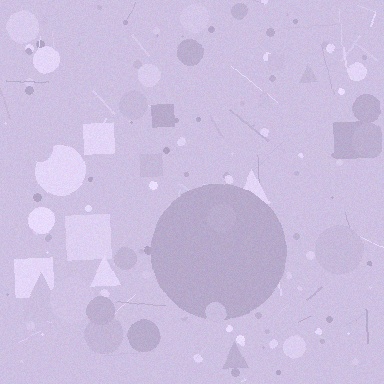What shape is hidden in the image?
A circle is hidden in the image.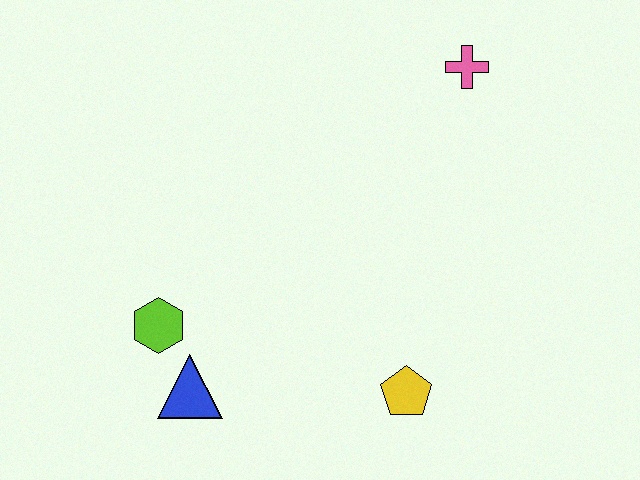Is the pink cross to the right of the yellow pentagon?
Yes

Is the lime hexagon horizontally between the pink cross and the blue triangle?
No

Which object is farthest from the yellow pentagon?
The pink cross is farthest from the yellow pentagon.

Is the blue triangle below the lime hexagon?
Yes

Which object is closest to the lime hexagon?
The blue triangle is closest to the lime hexagon.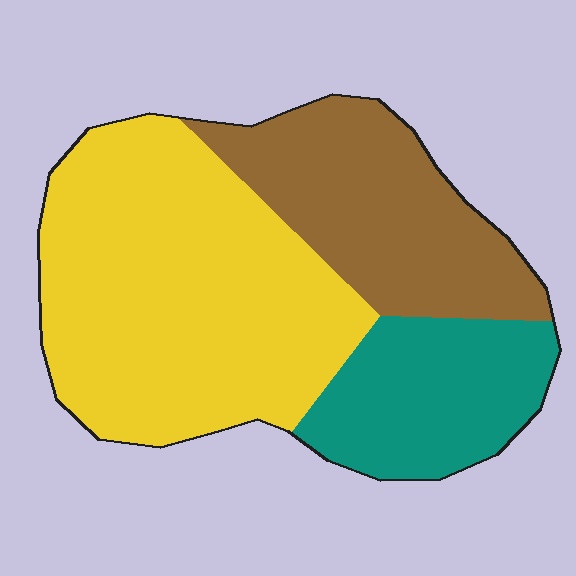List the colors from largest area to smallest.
From largest to smallest: yellow, brown, teal.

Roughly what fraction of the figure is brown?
Brown covers 28% of the figure.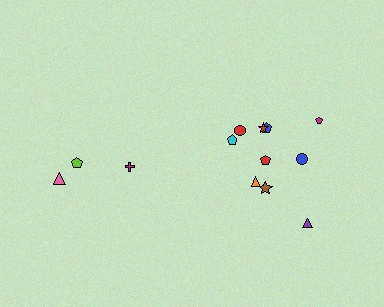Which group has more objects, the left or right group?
The right group.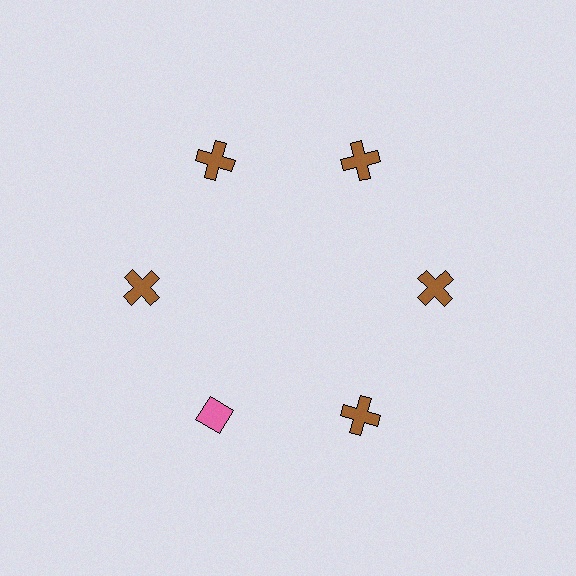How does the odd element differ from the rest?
It differs in both color (pink instead of brown) and shape (diamond instead of cross).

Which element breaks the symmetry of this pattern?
The pink diamond at roughly the 7 o'clock position breaks the symmetry. All other shapes are brown crosses.